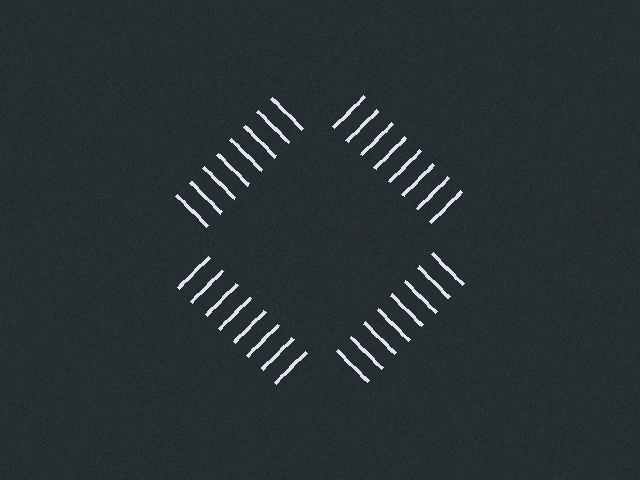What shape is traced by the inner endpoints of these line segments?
An illusory square — the line segments terminate on its edges but no continuous stroke is drawn.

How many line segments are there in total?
32 — 8 along each of the 4 edges.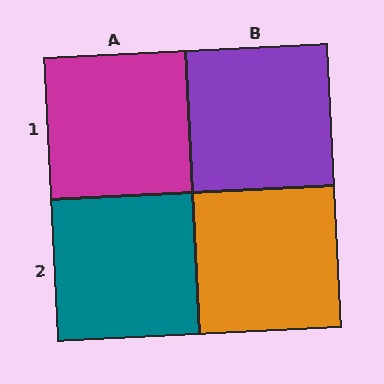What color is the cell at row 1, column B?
Purple.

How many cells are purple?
1 cell is purple.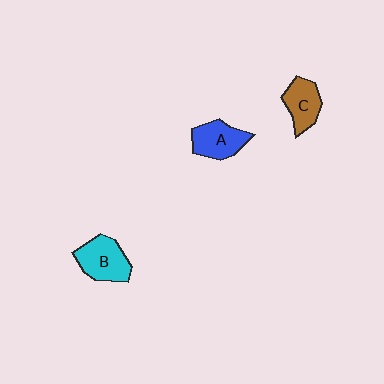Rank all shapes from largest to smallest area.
From largest to smallest: B (cyan), A (blue), C (brown).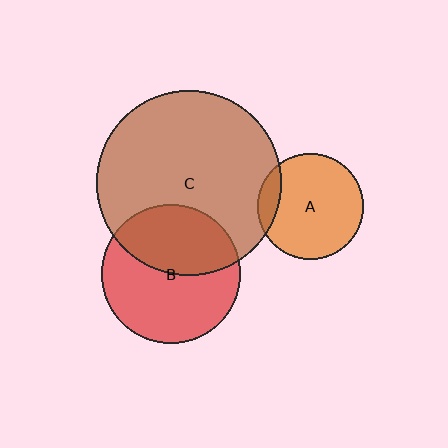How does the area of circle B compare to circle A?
Approximately 1.7 times.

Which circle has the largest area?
Circle C (brown).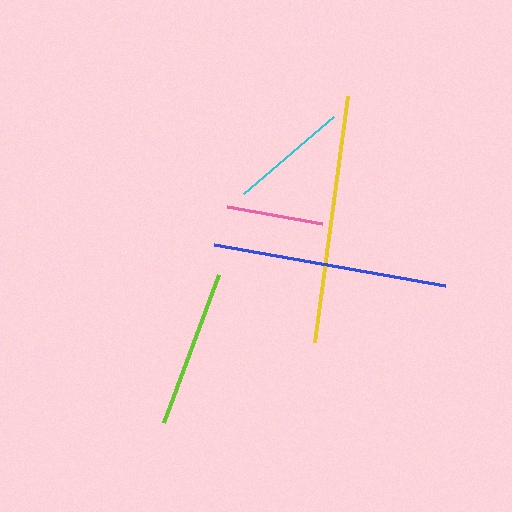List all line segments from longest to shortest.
From longest to shortest: yellow, blue, lime, cyan, pink.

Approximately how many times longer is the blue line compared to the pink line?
The blue line is approximately 2.4 times the length of the pink line.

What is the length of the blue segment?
The blue segment is approximately 235 pixels long.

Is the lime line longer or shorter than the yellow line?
The yellow line is longer than the lime line.